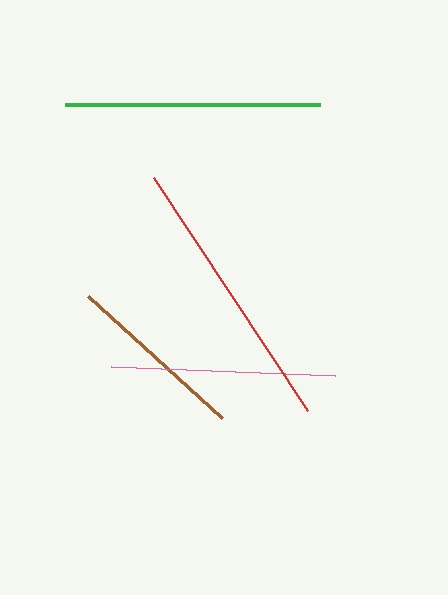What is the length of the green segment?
The green segment is approximately 255 pixels long.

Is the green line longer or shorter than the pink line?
The green line is longer than the pink line.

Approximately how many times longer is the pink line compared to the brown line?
The pink line is approximately 1.2 times the length of the brown line.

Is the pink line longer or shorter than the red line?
The red line is longer than the pink line.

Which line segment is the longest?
The red line is the longest at approximately 279 pixels.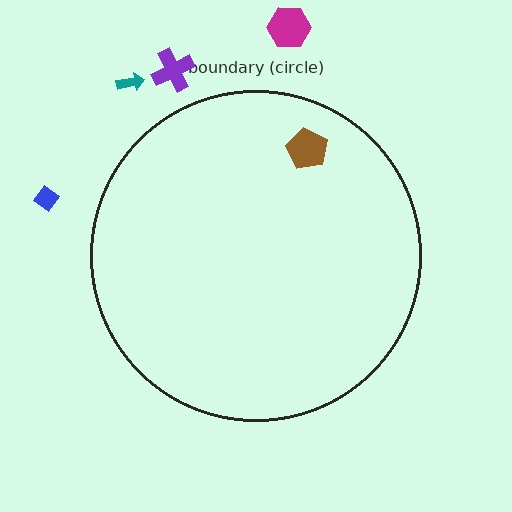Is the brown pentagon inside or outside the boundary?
Inside.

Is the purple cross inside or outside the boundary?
Outside.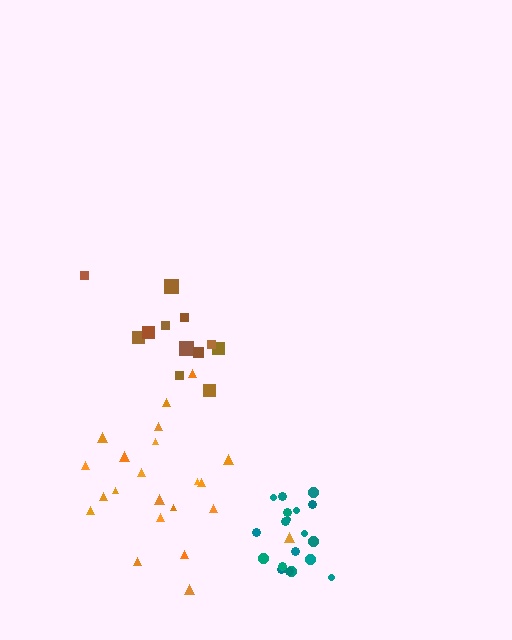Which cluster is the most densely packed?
Teal.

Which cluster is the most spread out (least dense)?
Orange.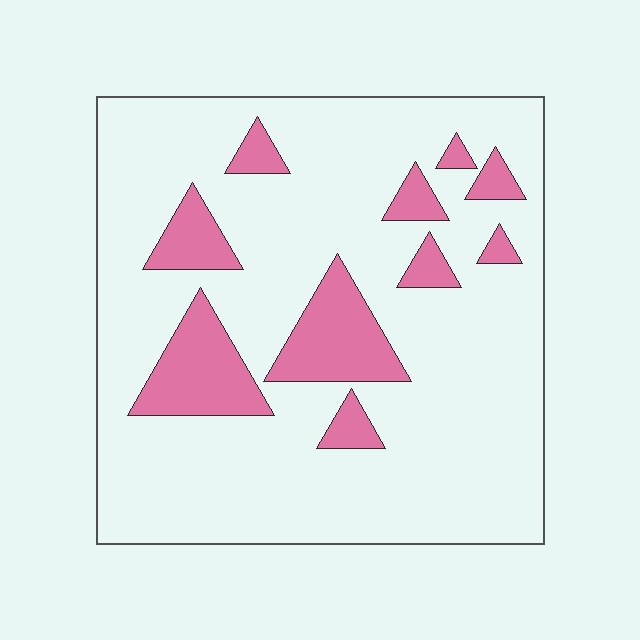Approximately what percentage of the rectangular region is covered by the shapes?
Approximately 20%.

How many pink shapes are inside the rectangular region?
10.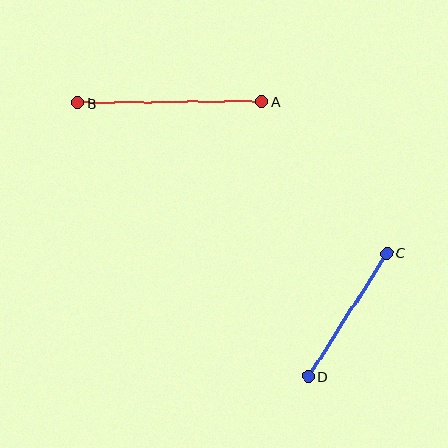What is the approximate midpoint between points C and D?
The midpoint is at approximately (348, 315) pixels.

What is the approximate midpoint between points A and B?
The midpoint is at approximately (170, 102) pixels.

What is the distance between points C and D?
The distance is approximately 146 pixels.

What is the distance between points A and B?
The distance is approximately 184 pixels.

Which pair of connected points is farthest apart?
Points A and B are farthest apart.